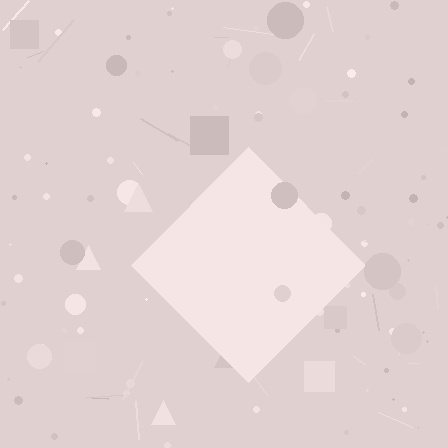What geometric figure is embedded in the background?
A diamond is embedded in the background.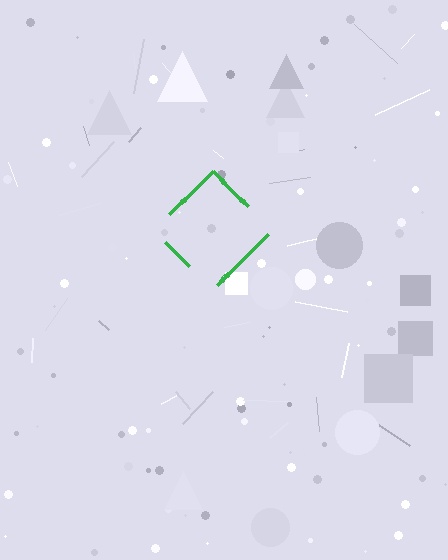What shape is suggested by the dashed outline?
The dashed outline suggests a diamond.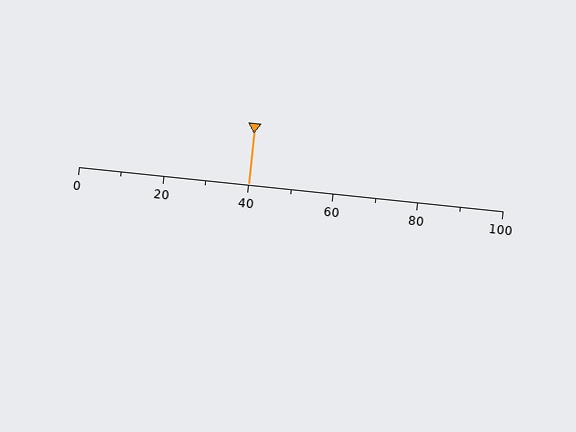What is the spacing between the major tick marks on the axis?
The major ticks are spaced 20 apart.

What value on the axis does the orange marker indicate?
The marker indicates approximately 40.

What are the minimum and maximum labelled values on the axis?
The axis runs from 0 to 100.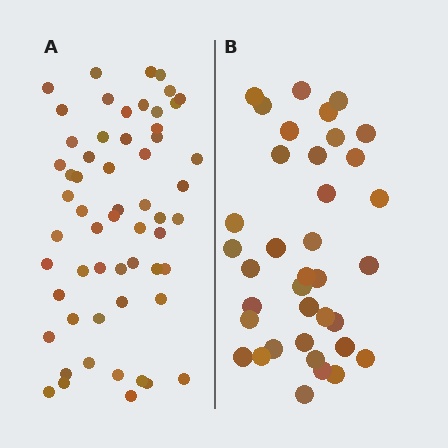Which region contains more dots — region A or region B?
Region A (the left region) has more dots.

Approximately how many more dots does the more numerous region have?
Region A has approximately 20 more dots than region B.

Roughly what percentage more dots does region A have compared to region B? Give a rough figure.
About 55% more.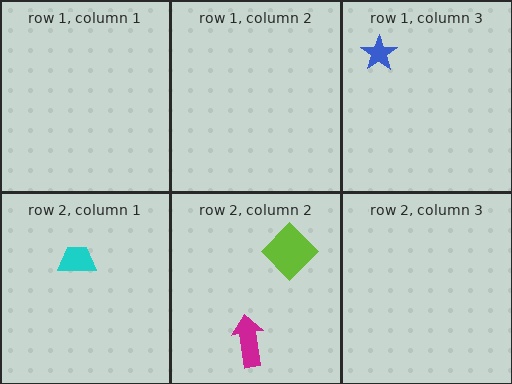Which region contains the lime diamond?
The row 2, column 2 region.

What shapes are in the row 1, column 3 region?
The blue star.